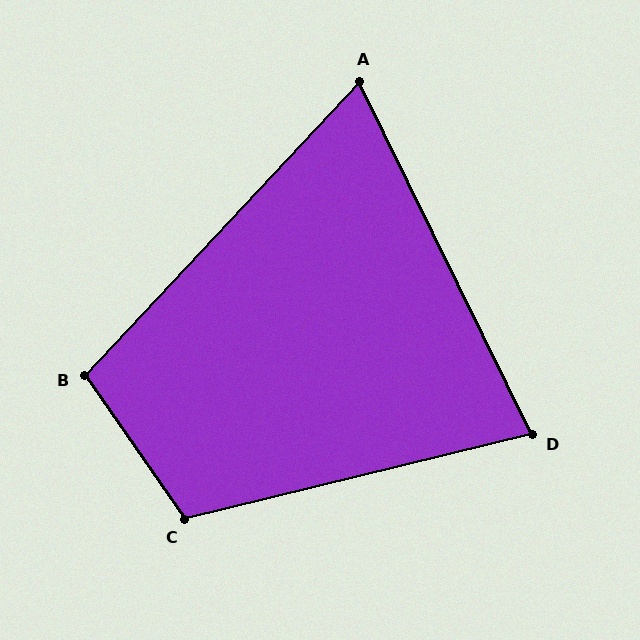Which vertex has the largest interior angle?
C, at approximately 111 degrees.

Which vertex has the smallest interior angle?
A, at approximately 69 degrees.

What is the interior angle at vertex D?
Approximately 78 degrees (acute).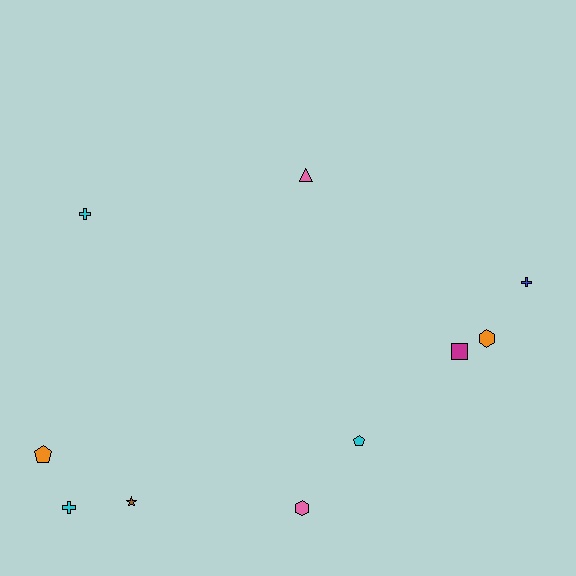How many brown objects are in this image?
There is 1 brown object.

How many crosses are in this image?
There are 3 crosses.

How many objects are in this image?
There are 10 objects.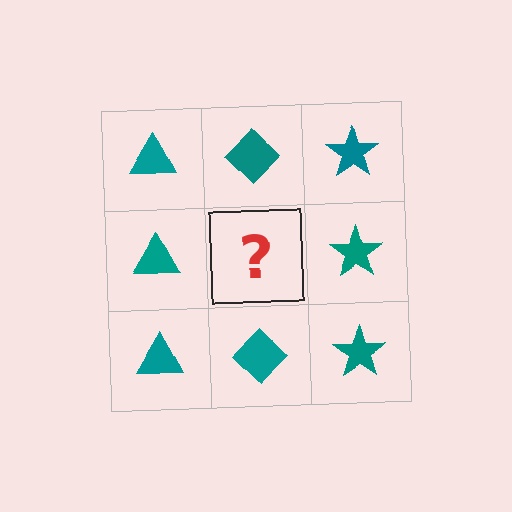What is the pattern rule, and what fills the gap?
The rule is that each column has a consistent shape. The gap should be filled with a teal diamond.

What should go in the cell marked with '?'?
The missing cell should contain a teal diamond.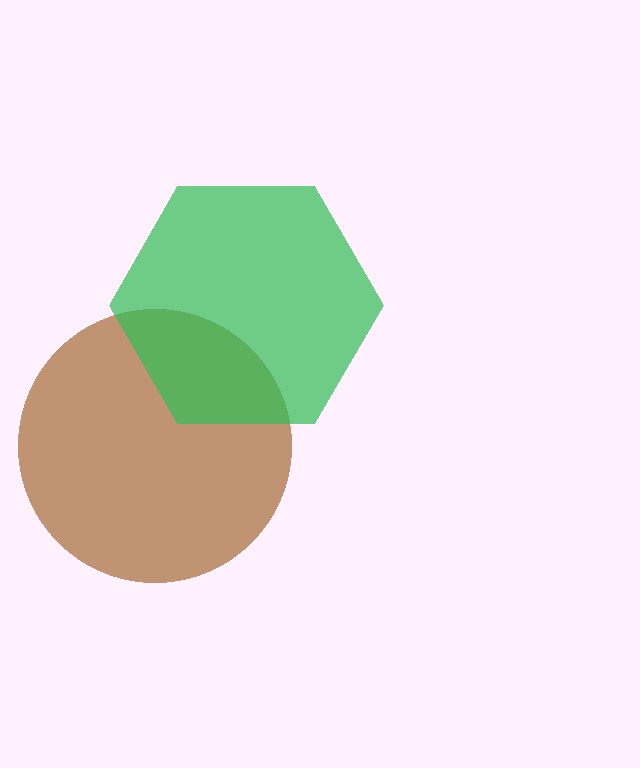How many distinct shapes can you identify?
There are 2 distinct shapes: a brown circle, a green hexagon.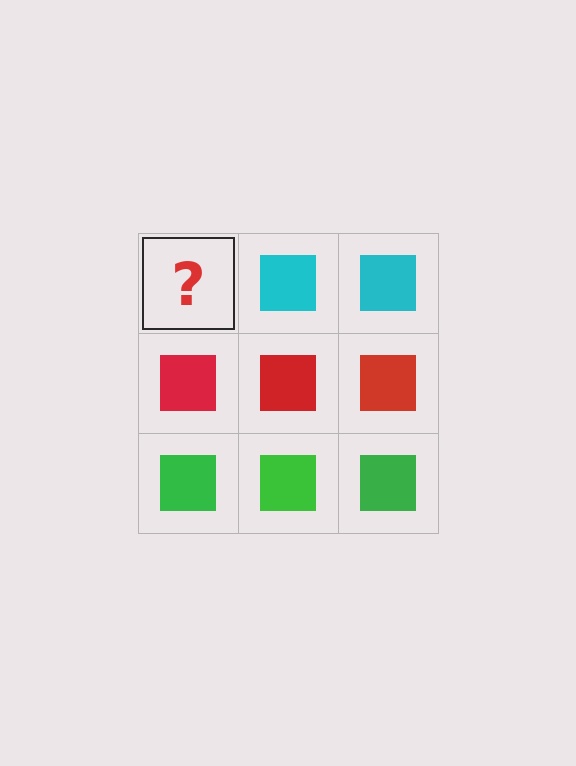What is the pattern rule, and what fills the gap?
The rule is that each row has a consistent color. The gap should be filled with a cyan square.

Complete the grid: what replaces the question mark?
The question mark should be replaced with a cyan square.